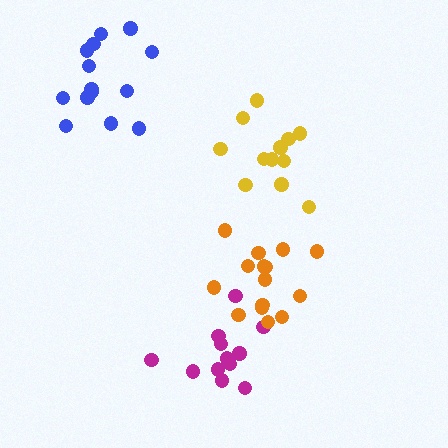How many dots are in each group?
Group 1: 12 dots, Group 2: 12 dots, Group 3: 14 dots, Group 4: 16 dots (54 total).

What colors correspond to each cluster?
The clusters are colored: magenta, yellow, blue, orange.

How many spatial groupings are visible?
There are 4 spatial groupings.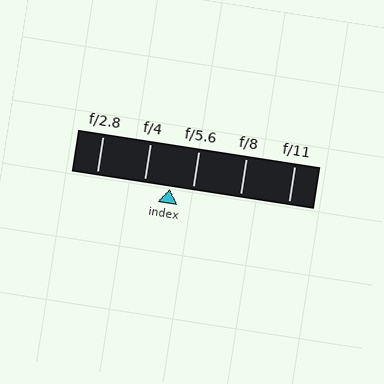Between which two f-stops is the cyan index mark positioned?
The index mark is between f/4 and f/5.6.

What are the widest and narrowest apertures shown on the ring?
The widest aperture shown is f/2.8 and the narrowest is f/11.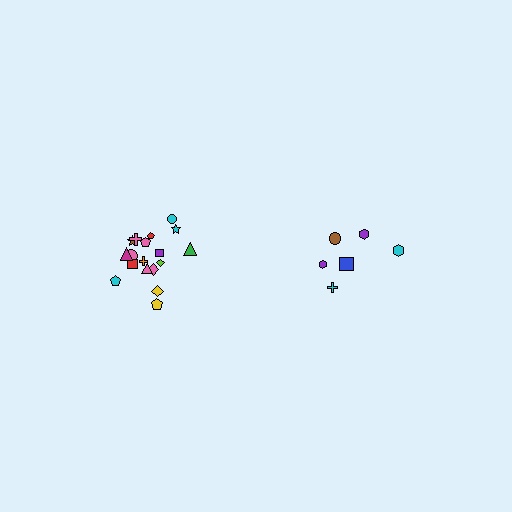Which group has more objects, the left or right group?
The left group.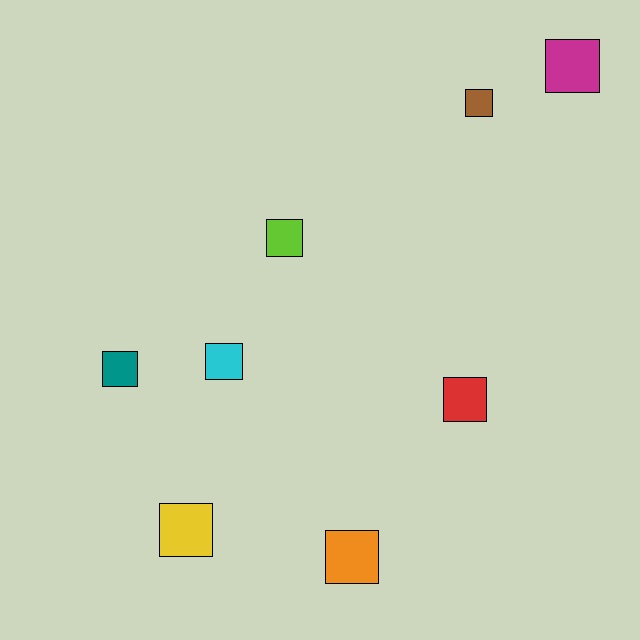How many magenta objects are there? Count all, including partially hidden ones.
There is 1 magenta object.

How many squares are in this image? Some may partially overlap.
There are 8 squares.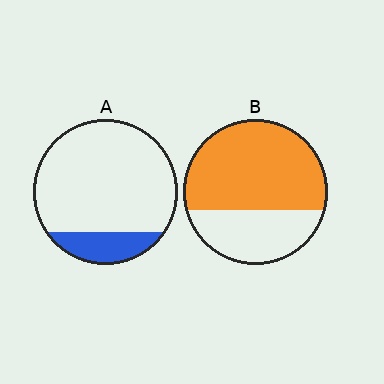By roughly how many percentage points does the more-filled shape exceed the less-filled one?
By roughly 50 percentage points (B over A).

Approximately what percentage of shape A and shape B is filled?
A is approximately 15% and B is approximately 65%.